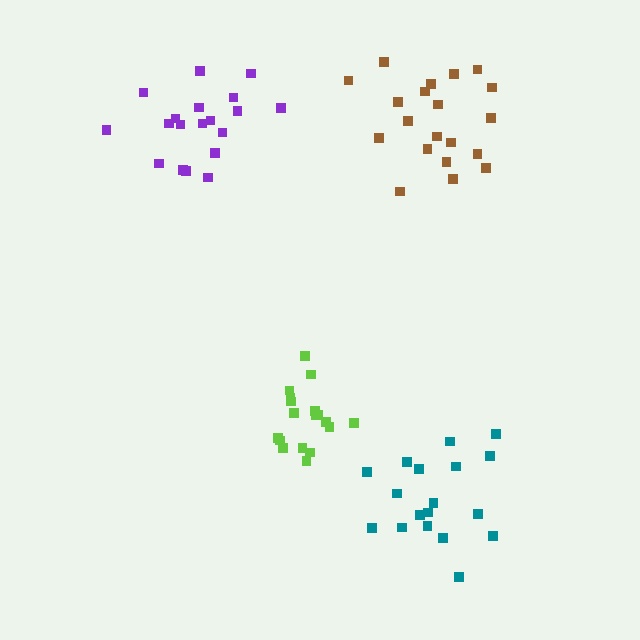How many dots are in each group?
Group 1: 18 dots, Group 2: 19 dots, Group 3: 20 dots, Group 4: 18 dots (75 total).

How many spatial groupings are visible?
There are 4 spatial groupings.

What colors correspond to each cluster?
The clusters are colored: lime, purple, brown, teal.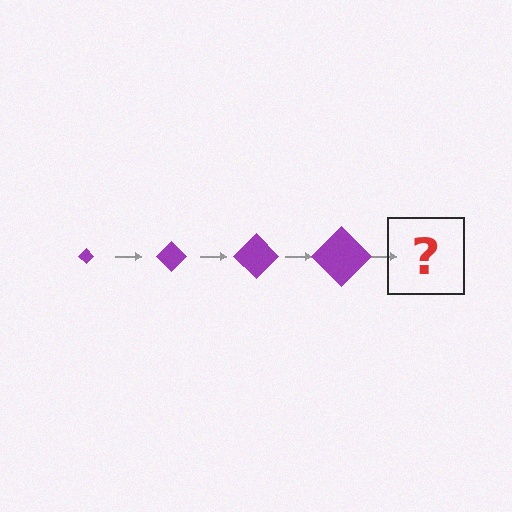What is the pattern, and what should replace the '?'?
The pattern is that the diamond gets progressively larger each step. The '?' should be a purple diamond, larger than the previous one.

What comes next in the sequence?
The next element should be a purple diamond, larger than the previous one.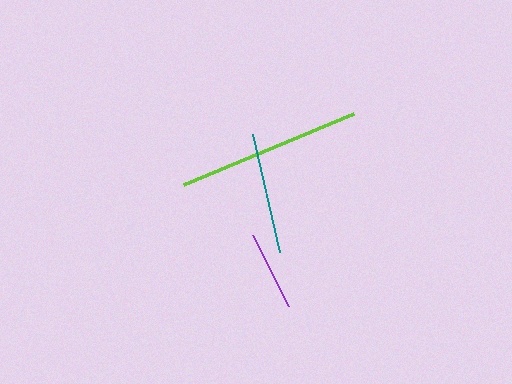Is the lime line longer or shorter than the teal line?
The lime line is longer than the teal line.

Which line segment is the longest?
The lime line is the longest at approximately 184 pixels.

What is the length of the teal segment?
The teal segment is approximately 120 pixels long.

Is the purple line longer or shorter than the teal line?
The teal line is longer than the purple line.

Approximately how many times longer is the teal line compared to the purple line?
The teal line is approximately 1.5 times the length of the purple line.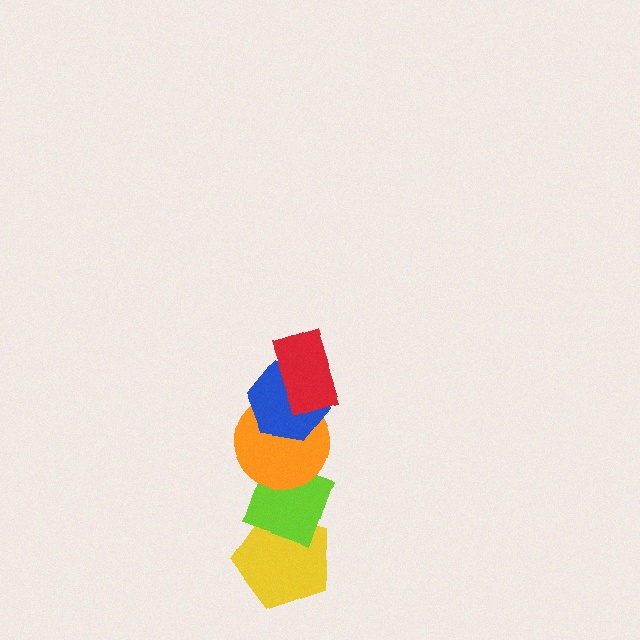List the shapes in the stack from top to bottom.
From top to bottom: the red rectangle, the blue hexagon, the orange circle, the lime diamond, the yellow pentagon.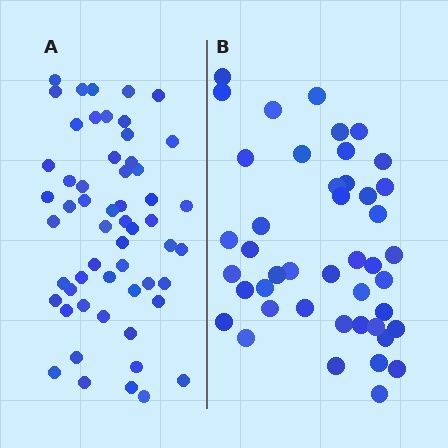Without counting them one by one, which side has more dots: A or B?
Region A (the left region) has more dots.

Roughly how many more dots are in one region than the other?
Region A has roughly 12 or so more dots than region B.